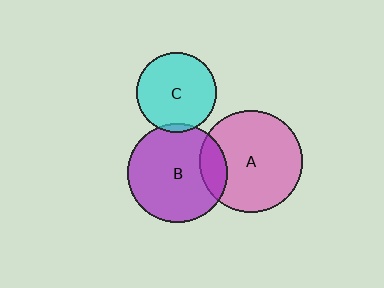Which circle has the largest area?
Circle A (pink).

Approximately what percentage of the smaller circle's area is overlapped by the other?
Approximately 15%.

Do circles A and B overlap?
Yes.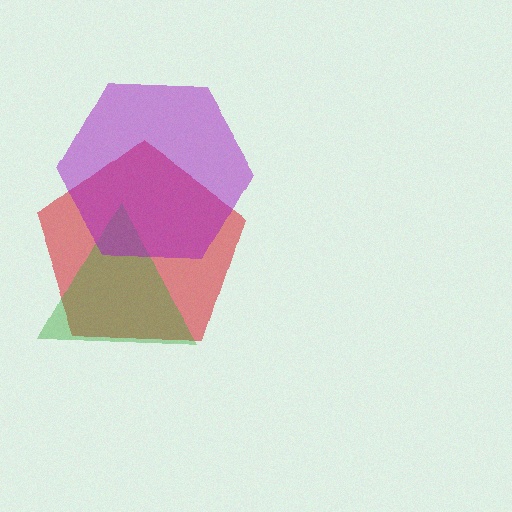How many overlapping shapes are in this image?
There are 3 overlapping shapes in the image.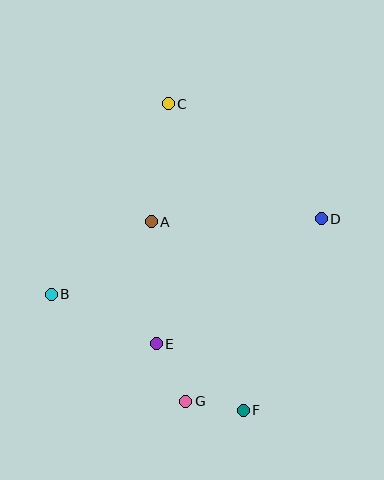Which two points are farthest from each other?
Points C and F are farthest from each other.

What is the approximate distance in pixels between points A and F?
The distance between A and F is approximately 210 pixels.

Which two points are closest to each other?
Points F and G are closest to each other.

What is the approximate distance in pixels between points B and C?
The distance between B and C is approximately 223 pixels.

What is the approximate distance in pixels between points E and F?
The distance between E and F is approximately 110 pixels.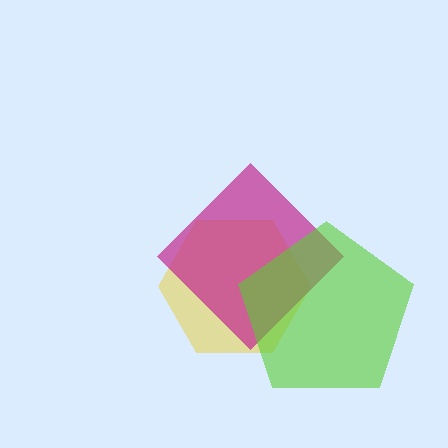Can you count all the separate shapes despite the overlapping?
Yes, there are 3 separate shapes.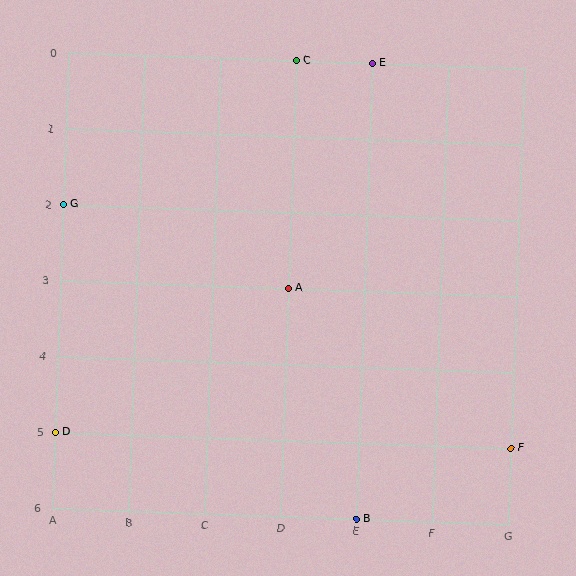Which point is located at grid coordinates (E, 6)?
Point B is at (E, 6).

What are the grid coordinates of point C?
Point C is at grid coordinates (D, 0).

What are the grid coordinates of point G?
Point G is at grid coordinates (A, 2).